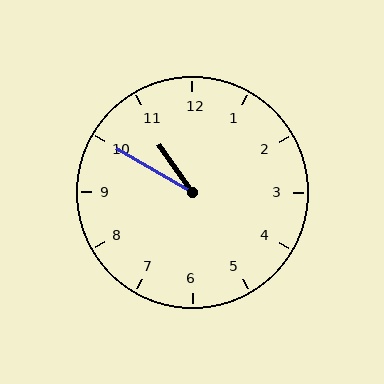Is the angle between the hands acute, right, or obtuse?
It is acute.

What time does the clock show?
10:50.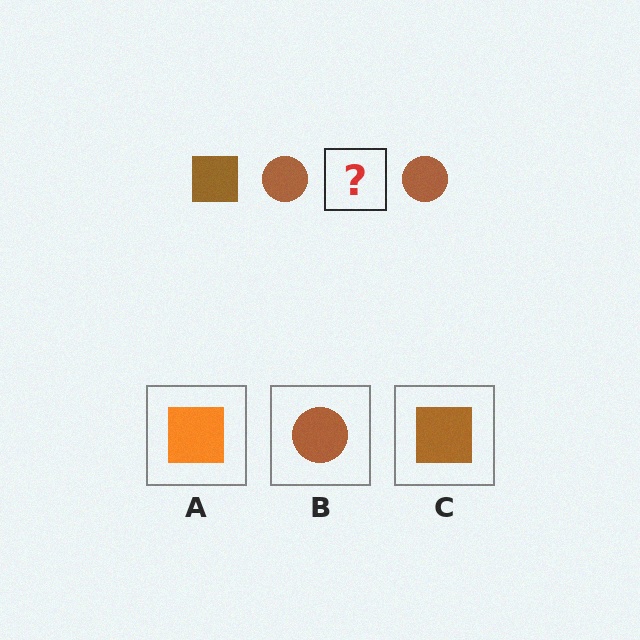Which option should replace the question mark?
Option C.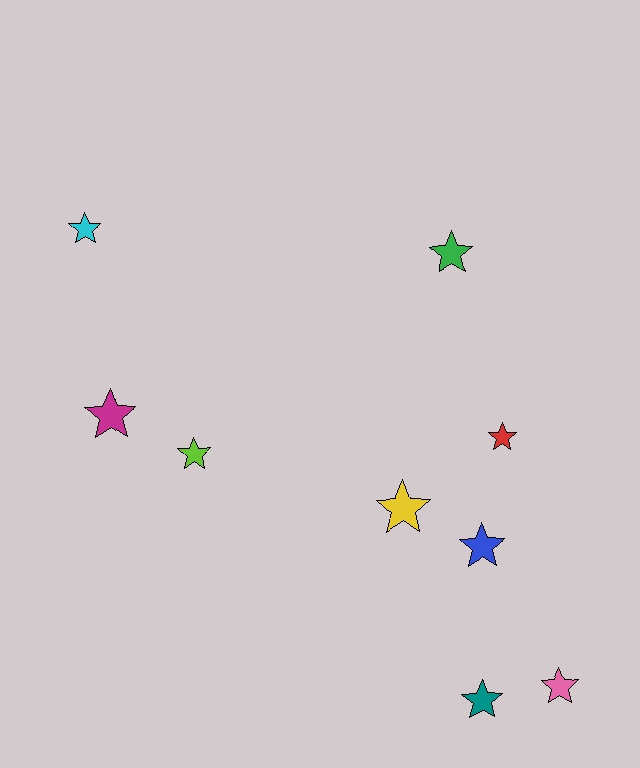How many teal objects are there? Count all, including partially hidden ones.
There is 1 teal object.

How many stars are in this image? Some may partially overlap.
There are 9 stars.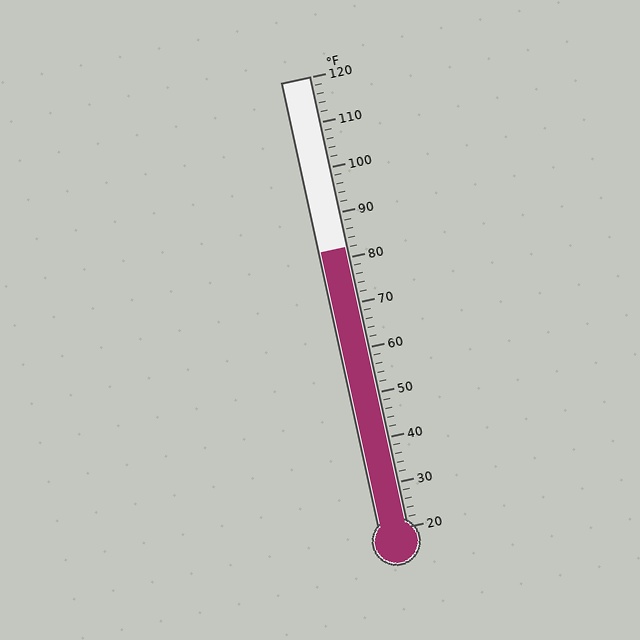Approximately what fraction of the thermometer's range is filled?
The thermometer is filled to approximately 60% of its range.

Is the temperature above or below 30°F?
The temperature is above 30°F.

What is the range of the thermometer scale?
The thermometer scale ranges from 20°F to 120°F.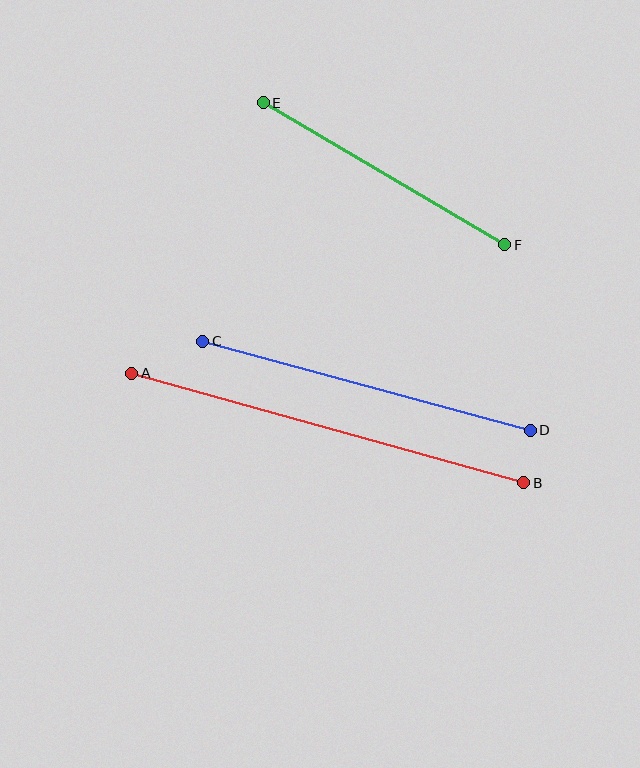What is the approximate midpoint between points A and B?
The midpoint is at approximately (328, 428) pixels.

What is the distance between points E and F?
The distance is approximately 280 pixels.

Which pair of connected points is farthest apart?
Points A and B are farthest apart.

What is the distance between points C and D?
The distance is approximately 339 pixels.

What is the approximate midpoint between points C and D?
The midpoint is at approximately (367, 386) pixels.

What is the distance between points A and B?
The distance is approximately 407 pixels.